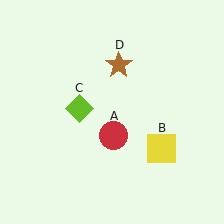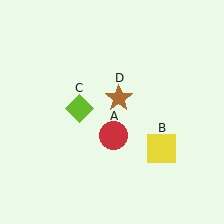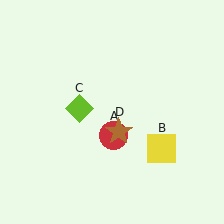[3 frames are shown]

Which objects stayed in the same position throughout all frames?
Red circle (object A) and yellow square (object B) and lime diamond (object C) remained stationary.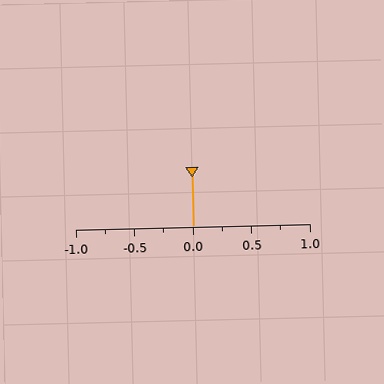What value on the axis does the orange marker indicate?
The marker indicates approximately 0.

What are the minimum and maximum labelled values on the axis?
The axis runs from -1.0 to 1.0.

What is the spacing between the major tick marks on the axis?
The major ticks are spaced 0.5 apart.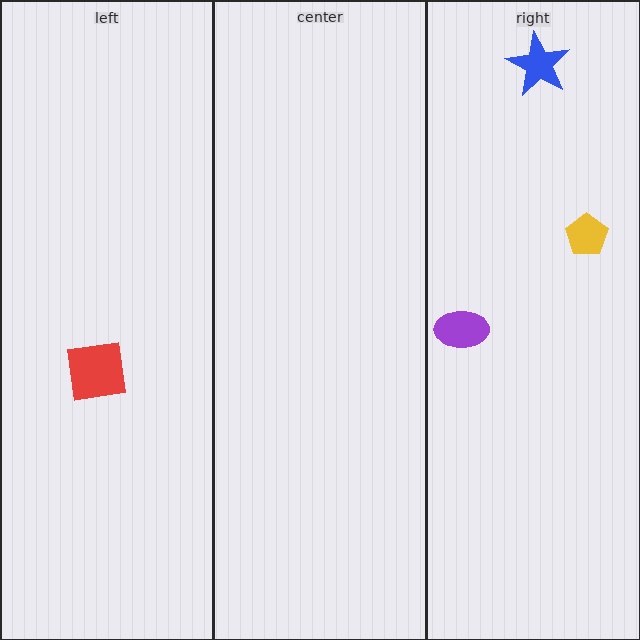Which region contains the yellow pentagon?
The right region.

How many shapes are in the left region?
1.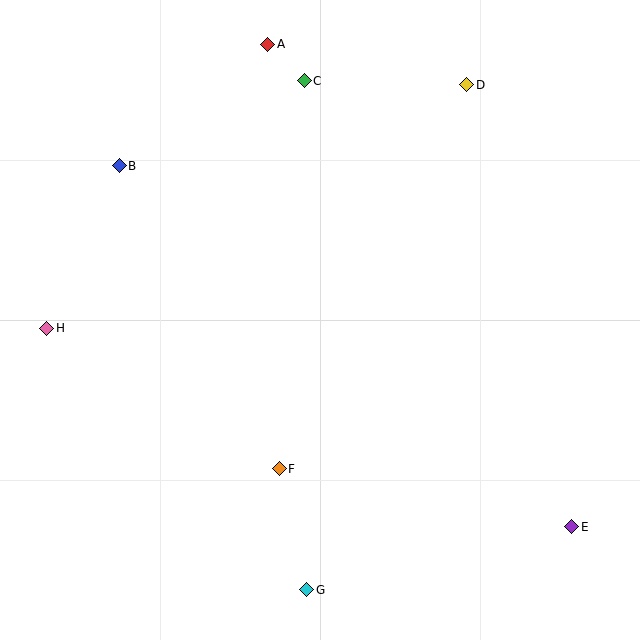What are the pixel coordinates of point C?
Point C is at (304, 81).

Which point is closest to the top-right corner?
Point D is closest to the top-right corner.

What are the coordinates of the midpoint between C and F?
The midpoint between C and F is at (292, 275).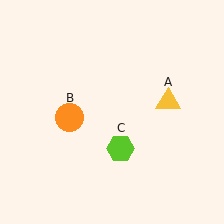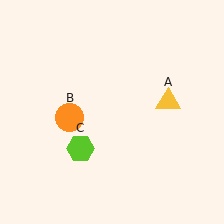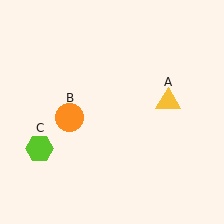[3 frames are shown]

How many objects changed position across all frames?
1 object changed position: lime hexagon (object C).